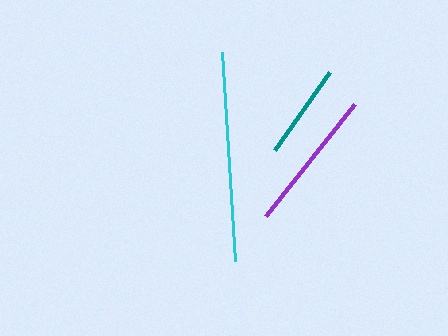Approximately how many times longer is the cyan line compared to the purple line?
The cyan line is approximately 1.5 times the length of the purple line.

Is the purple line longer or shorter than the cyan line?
The cyan line is longer than the purple line.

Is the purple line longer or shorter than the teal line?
The purple line is longer than the teal line.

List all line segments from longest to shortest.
From longest to shortest: cyan, purple, teal.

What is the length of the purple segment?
The purple segment is approximately 143 pixels long.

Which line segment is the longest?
The cyan line is the longest at approximately 209 pixels.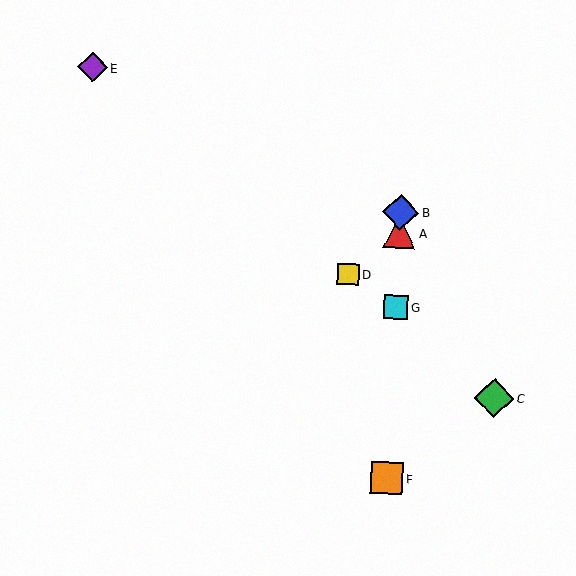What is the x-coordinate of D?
Object D is at x≈349.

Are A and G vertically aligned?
Yes, both are at x≈400.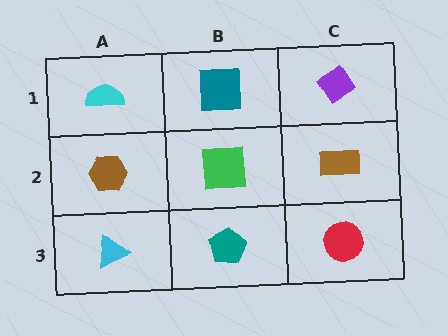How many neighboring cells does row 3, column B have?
3.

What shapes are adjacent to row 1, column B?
A green square (row 2, column B), a cyan semicircle (row 1, column A), a purple diamond (row 1, column C).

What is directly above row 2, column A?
A cyan semicircle.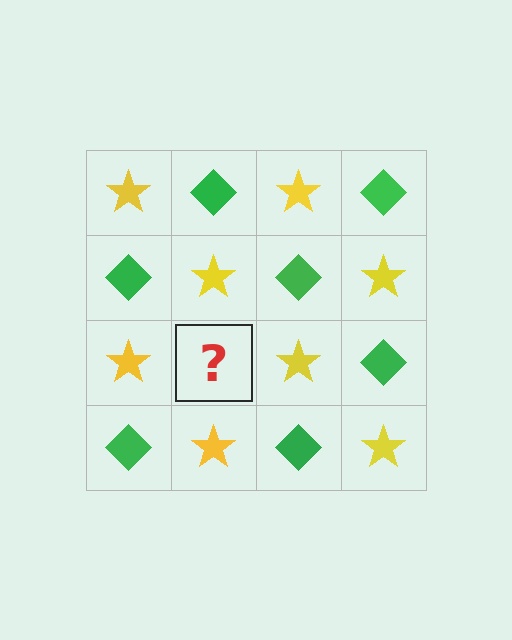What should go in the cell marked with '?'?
The missing cell should contain a green diamond.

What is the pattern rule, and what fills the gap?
The rule is that it alternates yellow star and green diamond in a checkerboard pattern. The gap should be filled with a green diamond.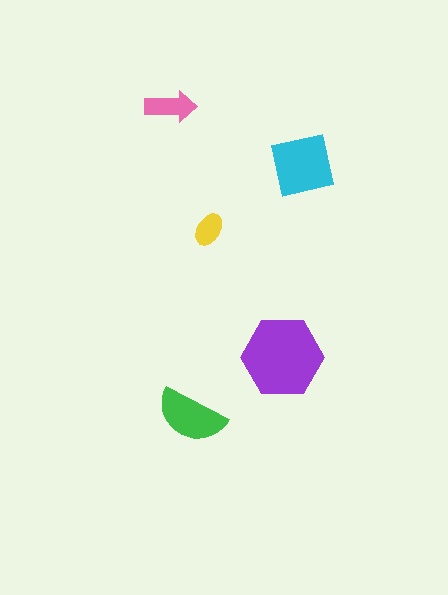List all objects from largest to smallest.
The purple hexagon, the cyan square, the green semicircle, the pink arrow, the yellow ellipse.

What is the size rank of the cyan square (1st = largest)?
2nd.